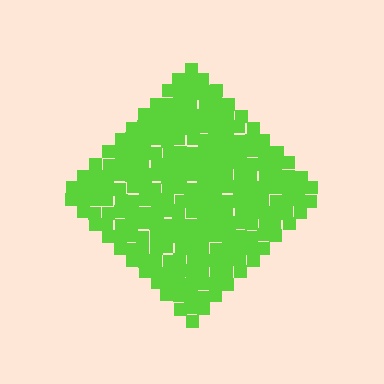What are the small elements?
The small elements are squares.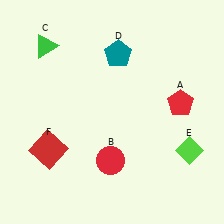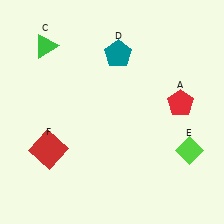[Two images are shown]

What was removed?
The red circle (B) was removed in Image 2.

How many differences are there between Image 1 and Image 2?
There is 1 difference between the two images.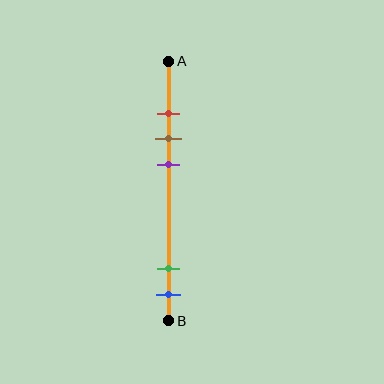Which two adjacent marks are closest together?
The red and brown marks are the closest adjacent pair.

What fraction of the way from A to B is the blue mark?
The blue mark is approximately 90% (0.9) of the way from A to B.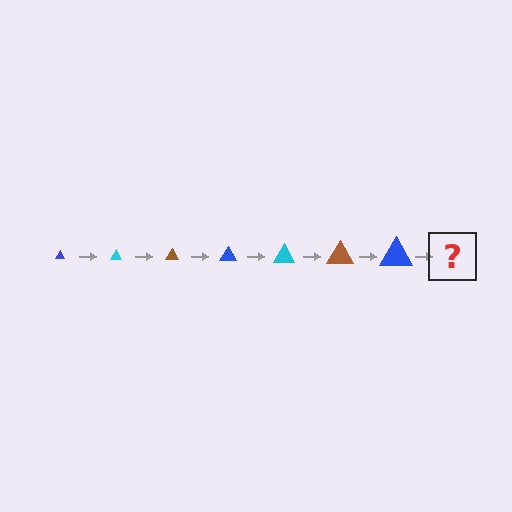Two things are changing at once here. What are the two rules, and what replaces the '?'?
The two rules are that the triangle grows larger each step and the color cycles through blue, cyan, and brown. The '?' should be a cyan triangle, larger than the previous one.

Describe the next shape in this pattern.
It should be a cyan triangle, larger than the previous one.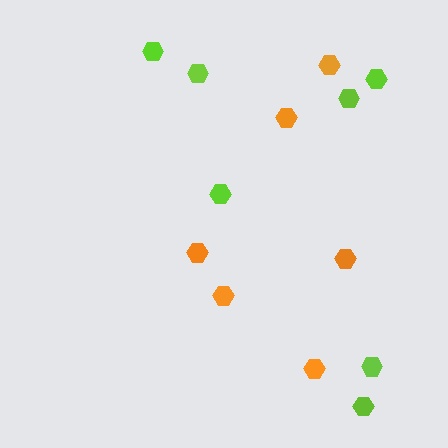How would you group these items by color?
There are 2 groups: one group of lime hexagons (7) and one group of orange hexagons (6).